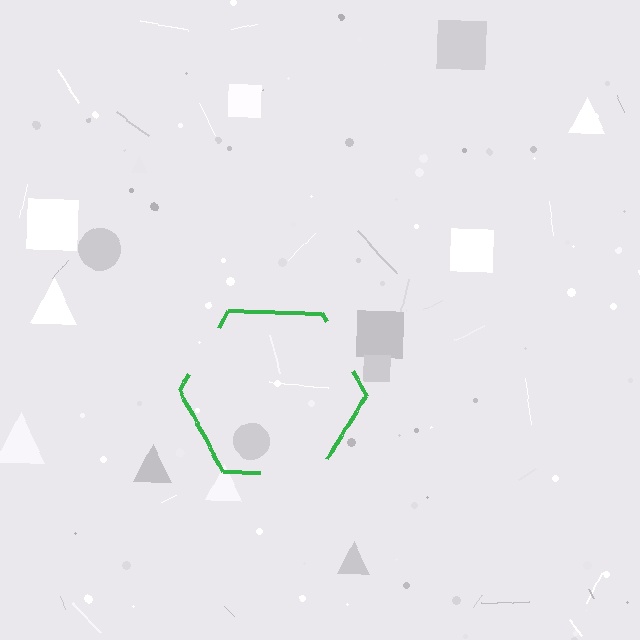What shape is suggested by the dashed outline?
The dashed outline suggests a hexagon.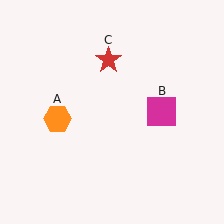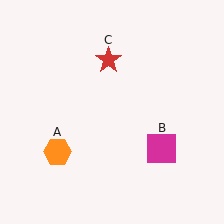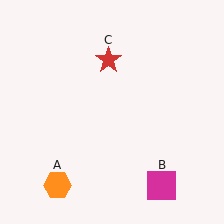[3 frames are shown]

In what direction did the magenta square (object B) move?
The magenta square (object B) moved down.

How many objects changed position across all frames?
2 objects changed position: orange hexagon (object A), magenta square (object B).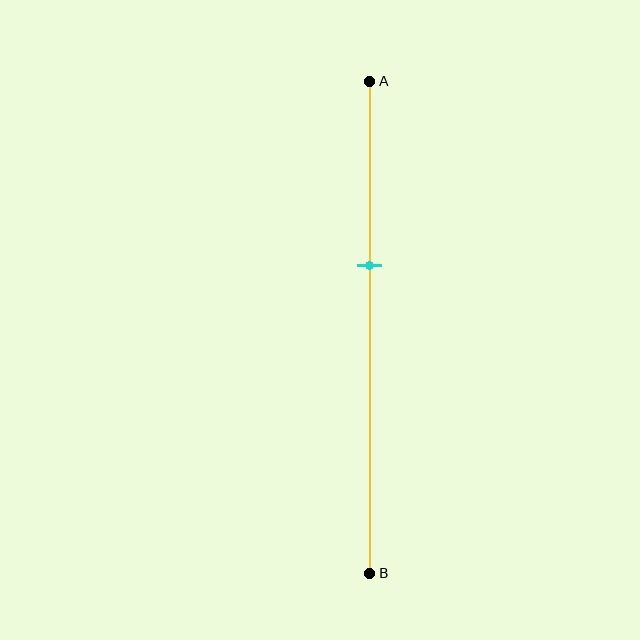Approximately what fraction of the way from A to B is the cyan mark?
The cyan mark is approximately 35% of the way from A to B.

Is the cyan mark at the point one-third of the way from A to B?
No, the mark is at about 35% from A, not at the 33% one-third point.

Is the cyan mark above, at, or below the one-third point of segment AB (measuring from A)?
The cyan mark is below the one-third point of segment AB.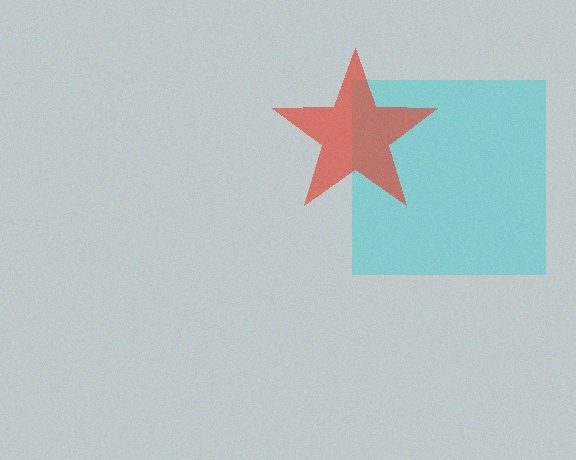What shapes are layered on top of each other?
The layered shapes are: a cyan square, a red star.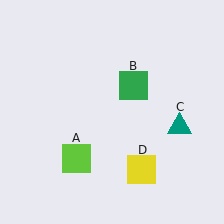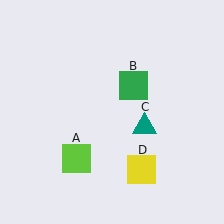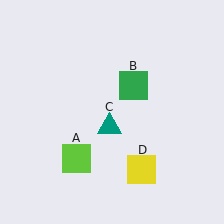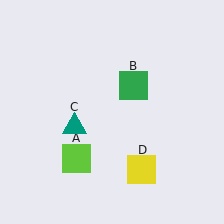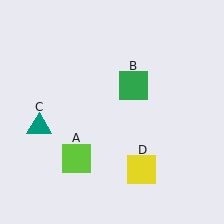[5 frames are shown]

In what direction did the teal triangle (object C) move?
The teal triangle (object C) moved left.